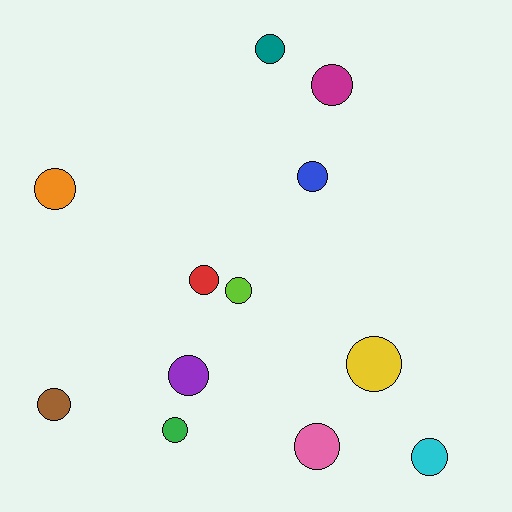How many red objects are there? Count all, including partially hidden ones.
There is 1 red object.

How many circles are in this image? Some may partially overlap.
There are 12 circles.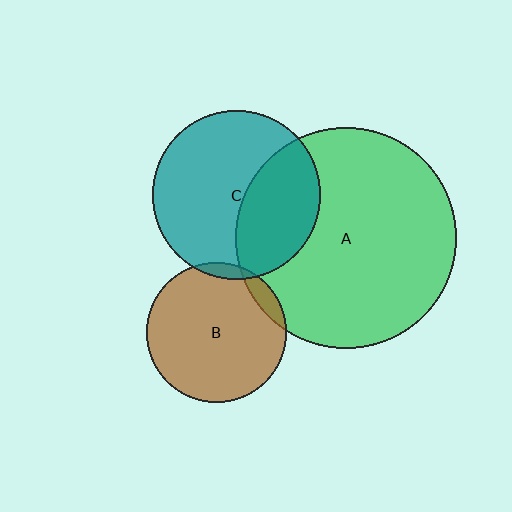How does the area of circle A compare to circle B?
Approximately 2.5 times.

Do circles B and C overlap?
Yes.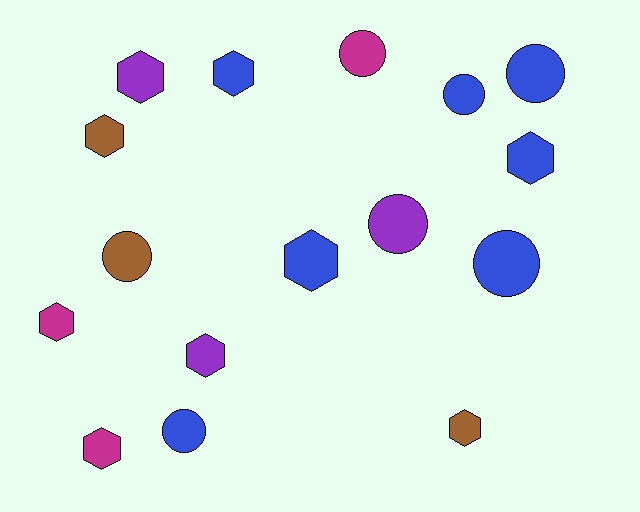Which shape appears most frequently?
Hexagon, with 9 objects.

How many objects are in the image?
There are 16 objects.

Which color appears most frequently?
Blue, with 7 objects.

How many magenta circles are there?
There is 1 magenta circle.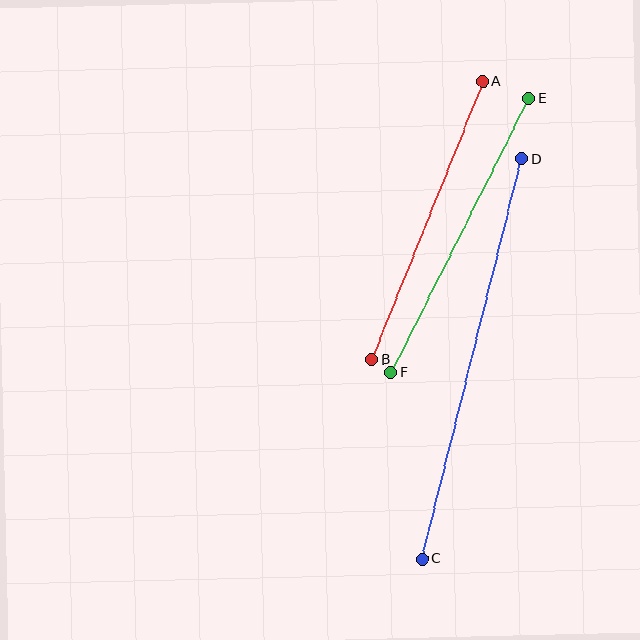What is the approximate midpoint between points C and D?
The midpoint is at approximately (472, 359) pixels.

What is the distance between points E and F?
The distance is approximately 307 pixels.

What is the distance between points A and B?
The distance is approximately 299 pixels.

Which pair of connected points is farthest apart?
Points C and D are farthest apart.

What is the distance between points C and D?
The distance is approximately 412 pixels.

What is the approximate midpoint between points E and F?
The midpoint is at approximately (460, 235) pixels.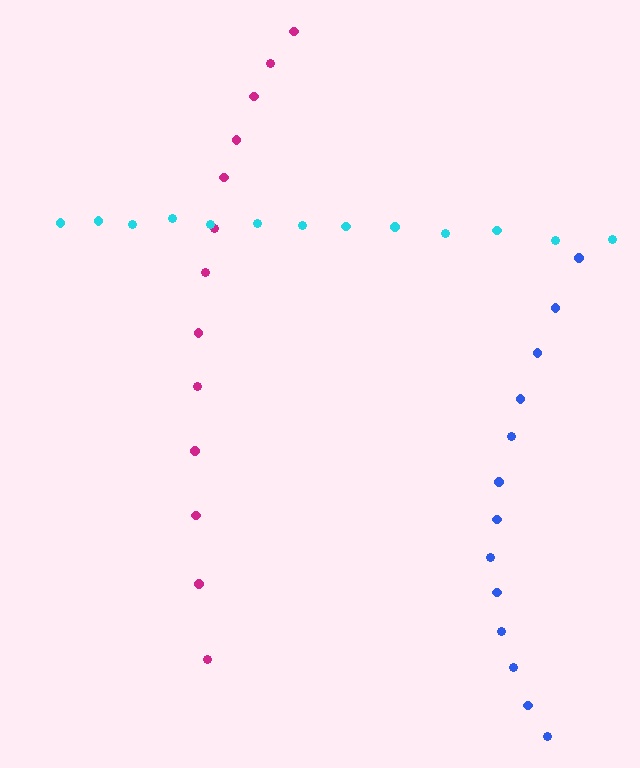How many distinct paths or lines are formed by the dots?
There are 3 distinct paths.